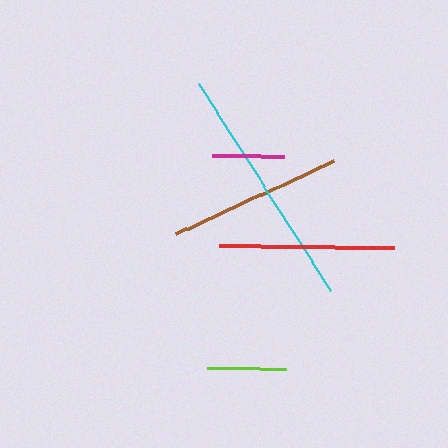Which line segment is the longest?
The cyan line is the longest at approximately 246 pixels.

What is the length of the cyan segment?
The cyan segment is approximately 246 pixels long.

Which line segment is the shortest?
The magenta line is the shortest at approximately 72 pixels.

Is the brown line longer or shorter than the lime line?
The brown line is longer than the lime line.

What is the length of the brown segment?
The brown segment is approximately 173 pixels long.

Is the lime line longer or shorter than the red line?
The red line is longer than the lime line.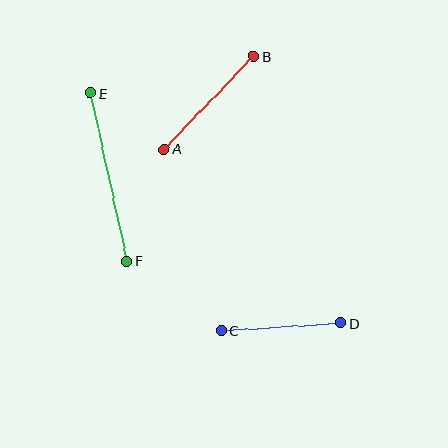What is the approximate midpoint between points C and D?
The midpoint is at approximately (281, 327) pixels.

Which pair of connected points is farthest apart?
Points E and F are farthest apart.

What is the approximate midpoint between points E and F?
The midpoint is at approximately (109, 177) pixels.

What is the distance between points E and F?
The distance is approximately 172 pixels.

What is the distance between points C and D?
The distance is approximately 120 pixels.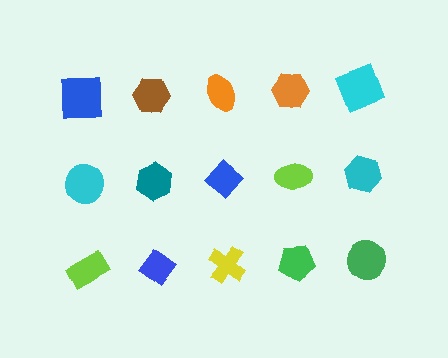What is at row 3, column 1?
A lime rectangle.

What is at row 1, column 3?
An orange ellipse.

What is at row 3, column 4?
A green pentagon.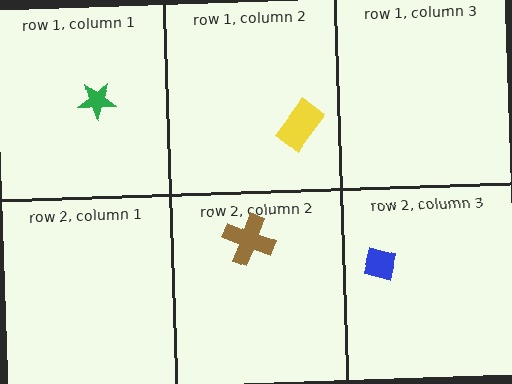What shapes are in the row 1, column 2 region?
The yellow rectangle.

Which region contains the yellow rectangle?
The row 1, column 2 region.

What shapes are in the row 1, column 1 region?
The green star.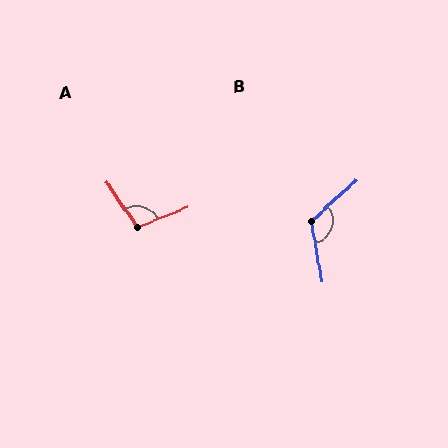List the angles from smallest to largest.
A (102°), B (123°).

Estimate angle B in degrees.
Approximately 123 degrees.